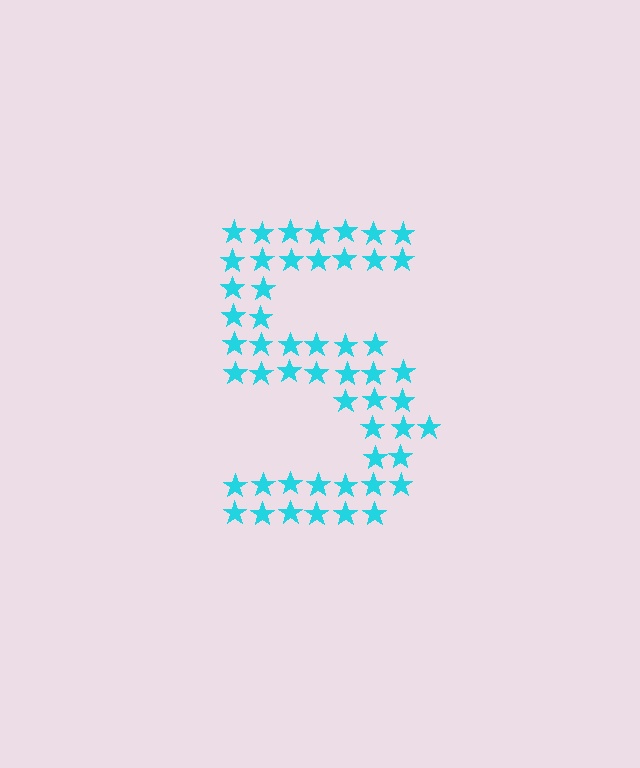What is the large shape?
The large shape is the digit 5.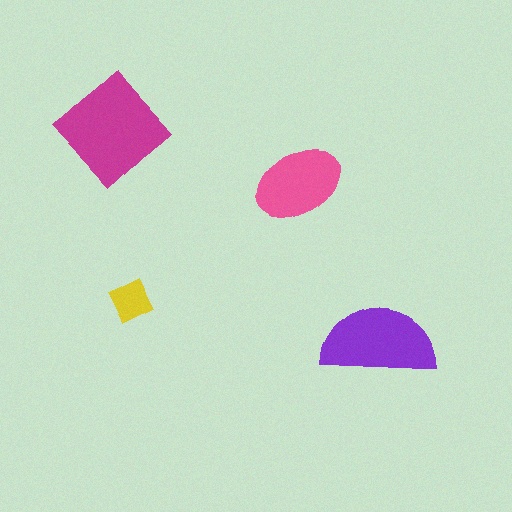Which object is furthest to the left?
The magenta diamond is leftmost.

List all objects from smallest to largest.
The yellow square, the pink ellipse, the purple semicircle, the magenta diamond.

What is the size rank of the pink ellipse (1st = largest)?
3rd.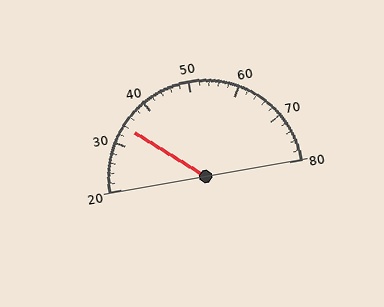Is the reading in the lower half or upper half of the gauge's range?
The reading is in the lower half of the range (20 to 80).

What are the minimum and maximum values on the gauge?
The gauge ranges from 20 to 80.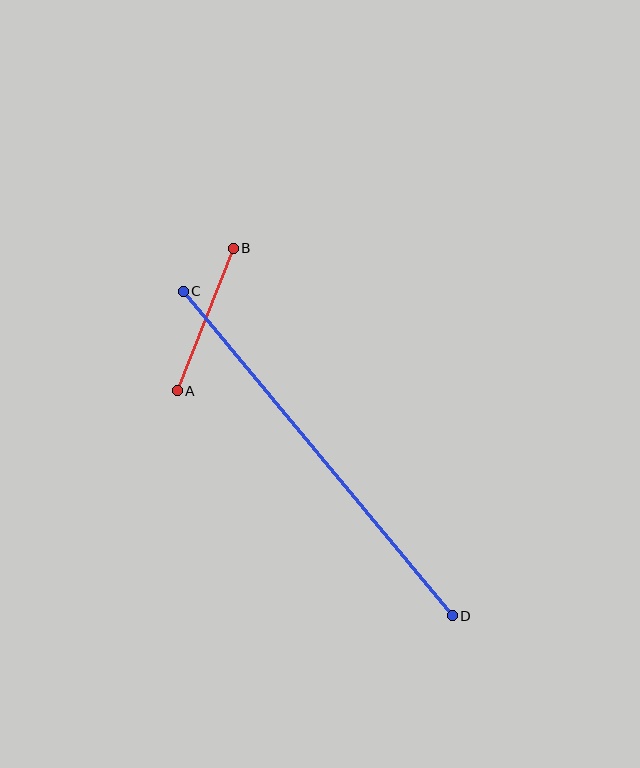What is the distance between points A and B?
The distance is approximately 153 pixels.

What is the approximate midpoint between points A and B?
The midpoint is at approximately (205, 320) pixels.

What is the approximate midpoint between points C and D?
The midpoint is at approximately (318, 454) pixels.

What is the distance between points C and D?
The distance is approximately 422 pixels.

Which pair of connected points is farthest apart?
Points C and D are farthest apart.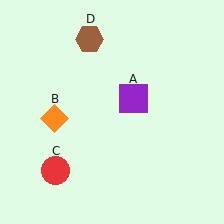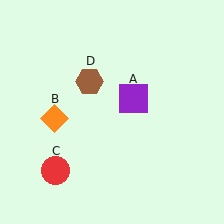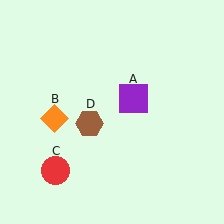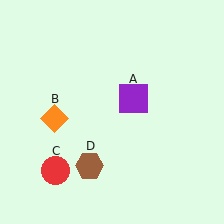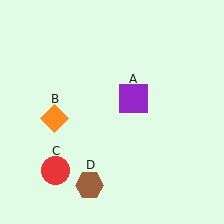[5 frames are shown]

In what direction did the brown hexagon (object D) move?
The brown hexagon (object D) moved down.